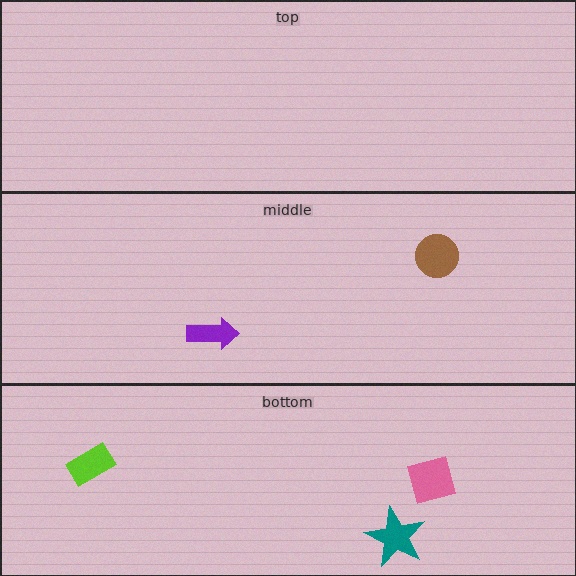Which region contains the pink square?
The bottom region.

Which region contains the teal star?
The bottom region.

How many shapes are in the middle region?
2.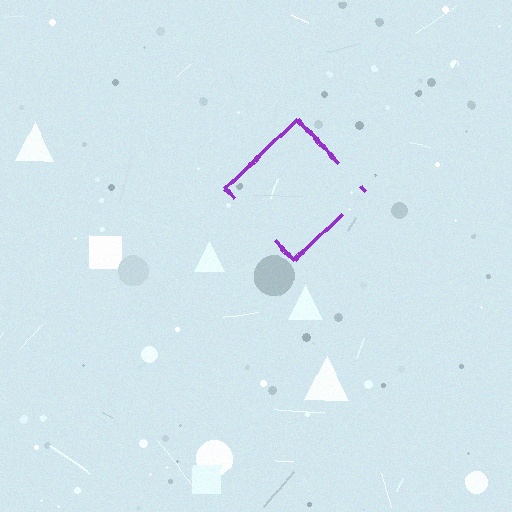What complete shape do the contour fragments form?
The contour fragments form a diamond.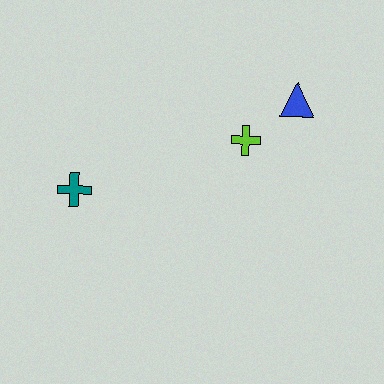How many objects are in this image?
There are 3 objects.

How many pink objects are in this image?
There are no pink objects.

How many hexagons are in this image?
There are no hexagons.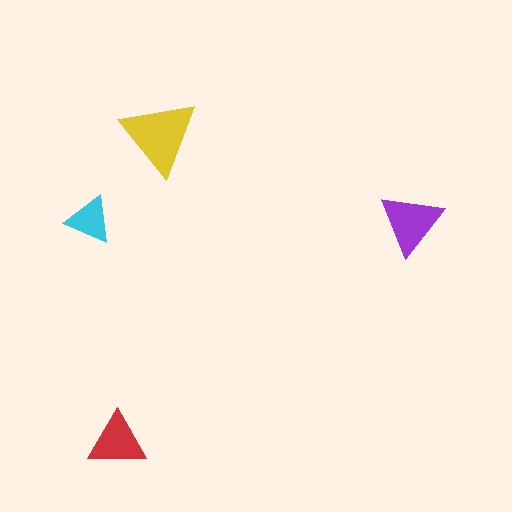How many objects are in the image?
There are 4 objects in the image.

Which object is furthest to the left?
The cyan triangle is leftmost.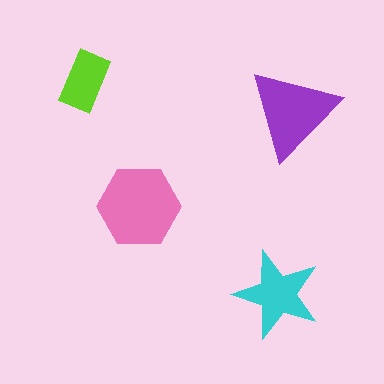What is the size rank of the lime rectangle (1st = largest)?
4th.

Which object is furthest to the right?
The purple triangle is rightmost.